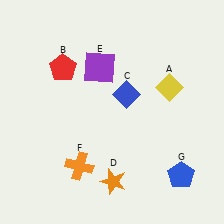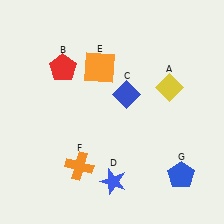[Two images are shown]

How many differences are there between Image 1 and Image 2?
There are 2 differences between the two images.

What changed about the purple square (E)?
In Image 1, E is purple. In Image 2, it changed to orange.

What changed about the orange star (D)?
In Image 1, D is orange. In Image 2, it changed to blue.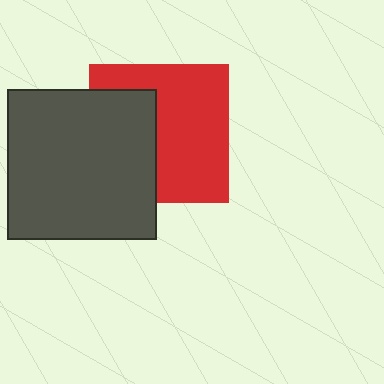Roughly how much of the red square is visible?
About half of it is visible (roughly 60%).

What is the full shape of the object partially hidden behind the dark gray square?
The partially hidden object is a red square.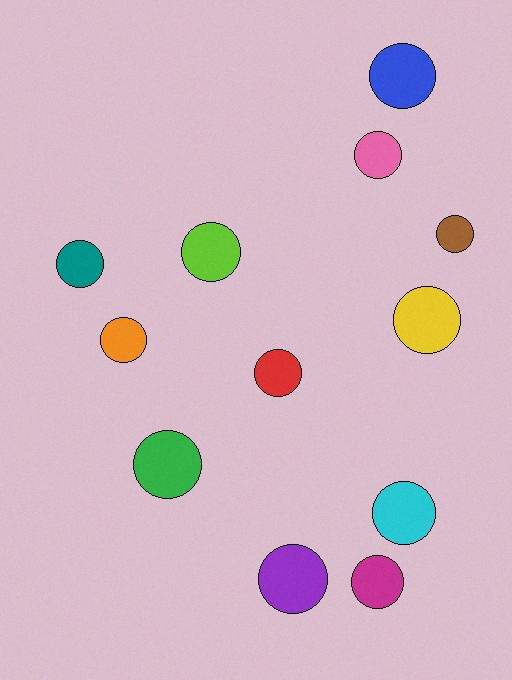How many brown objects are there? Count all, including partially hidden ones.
There is 1 brown object.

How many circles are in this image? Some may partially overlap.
There are 12 circles.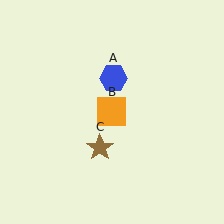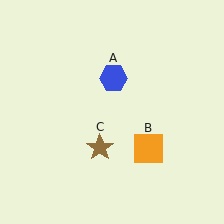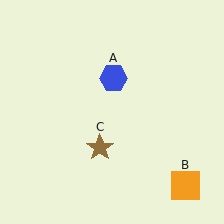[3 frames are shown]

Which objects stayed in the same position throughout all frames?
Blue hexagon (object A) and brown star (object C) remained stationary.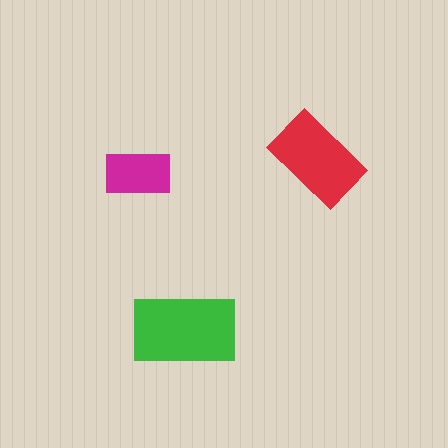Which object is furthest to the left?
The magenta rectangle is leftmost.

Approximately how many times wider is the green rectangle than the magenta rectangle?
About 1.5 times wider.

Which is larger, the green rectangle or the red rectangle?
The green one.